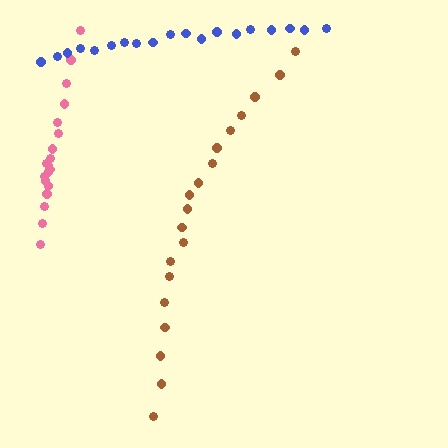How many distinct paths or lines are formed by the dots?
There are 3 distinct paths.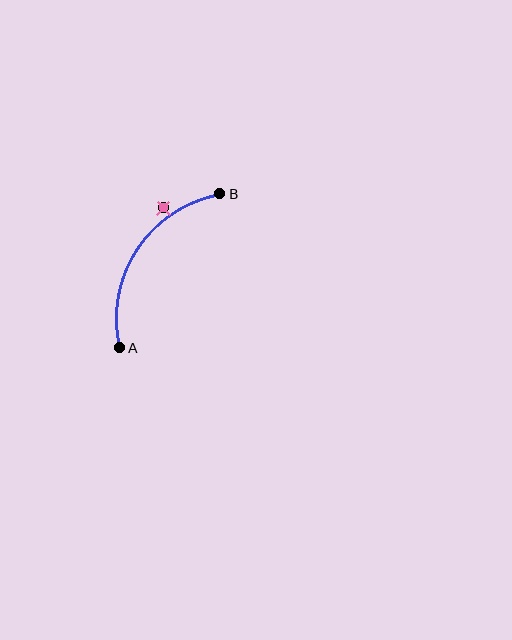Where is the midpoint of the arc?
The arc midpoint is the point on the curve farthest from the straight line joining A and B. It sits to the left of that line.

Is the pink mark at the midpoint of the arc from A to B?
No — the pink mark does not lie on the arc at all. It sits slightly outside the curve.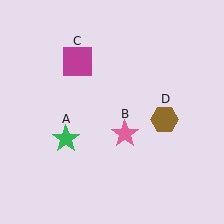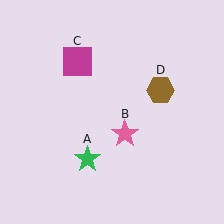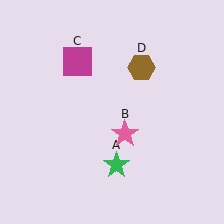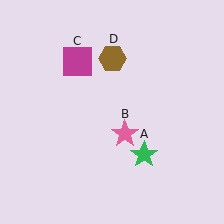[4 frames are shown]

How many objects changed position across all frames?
2 objects changed position: green star (object A), brown hexagon (object D).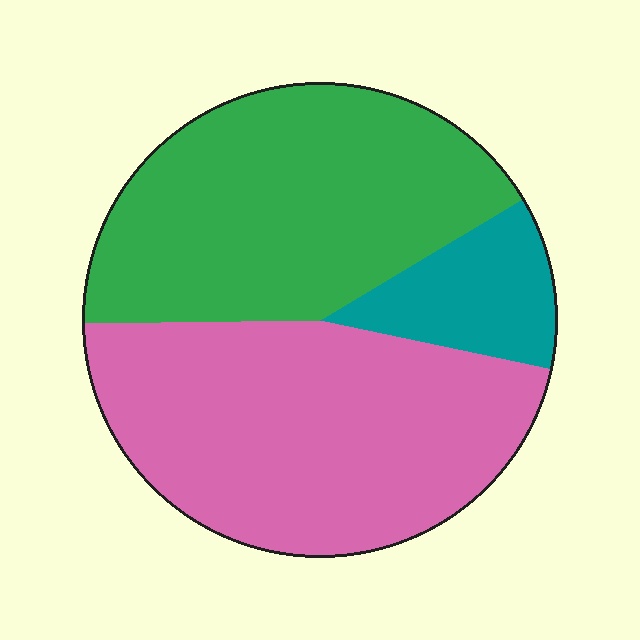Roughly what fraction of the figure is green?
Green takes up about two fifths (2/5) of the figure.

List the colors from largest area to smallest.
From largest to smallest: pink, green, teal.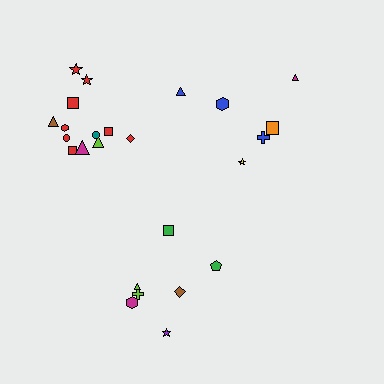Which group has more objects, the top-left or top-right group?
The top-left group.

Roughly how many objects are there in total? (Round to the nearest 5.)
Roughly 25 objects in total.